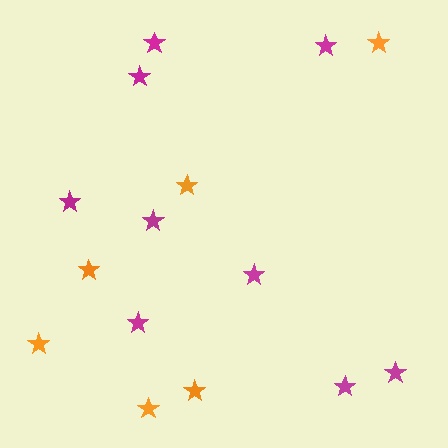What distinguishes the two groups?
There are 2 groups: one group of magenta stars (9) and one group of orange stars (6).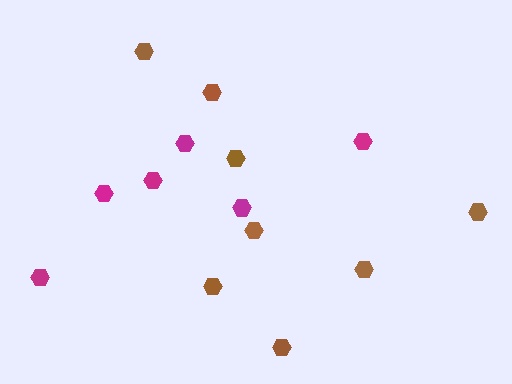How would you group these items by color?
There are 2 groups: one group of brown hexagons (8) and one group of magenta hexagons (6).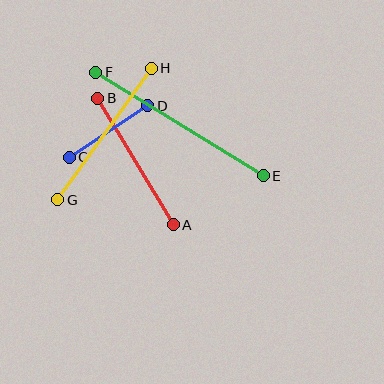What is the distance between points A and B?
The distance is approximately 147 pixels.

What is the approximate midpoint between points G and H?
The midpoint is at approximately (105, 134) pixels.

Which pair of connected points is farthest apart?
Points E and F are farthest apart.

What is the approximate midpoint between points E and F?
The midpoint is at approximately (179, 124) pixels.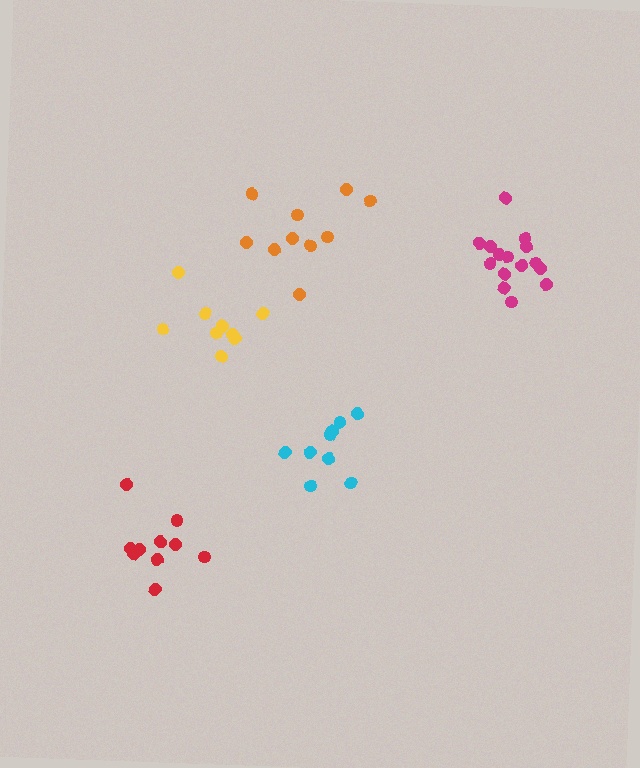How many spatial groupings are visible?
There are 5 spatial groupings.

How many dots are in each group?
Group 1: 9 dots, Group 2: 15 dots, Group 3: 10 dots, Group 4: 10 dots, Group 5: 9 dots (53 total).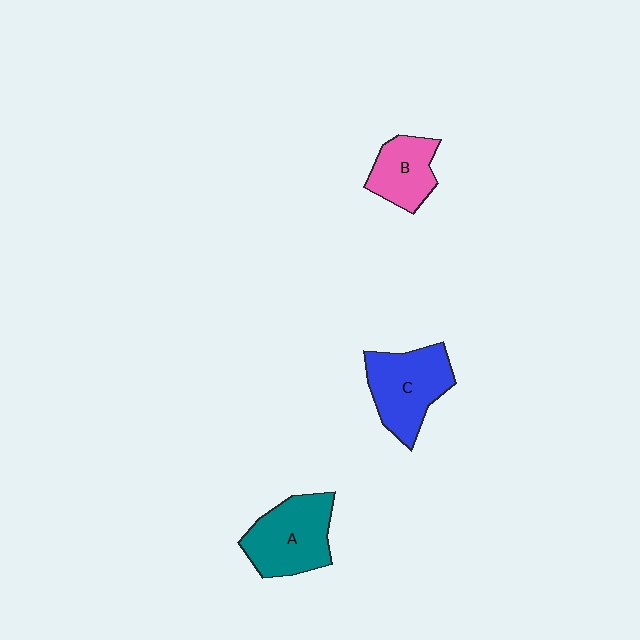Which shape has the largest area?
Shape A (teal).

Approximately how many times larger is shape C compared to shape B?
Approximately 1.5 times.